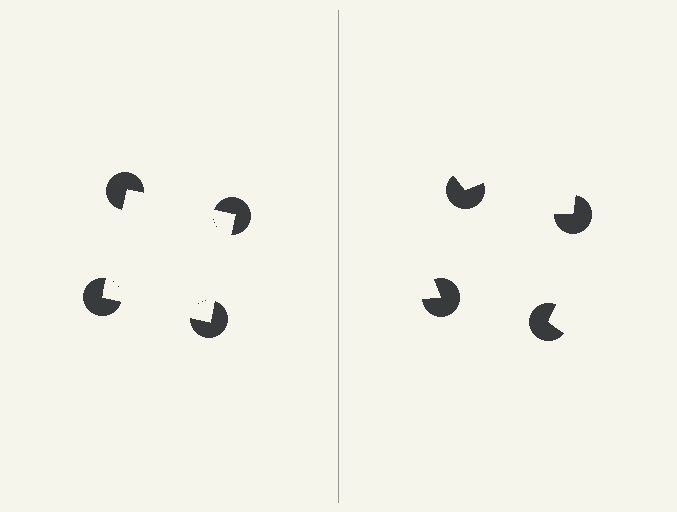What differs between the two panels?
The pac-man discs are positioned identically on both sides; only the wedge orientations differ. On the left they align to a square; on the right they are misaligned.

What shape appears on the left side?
An illusory square.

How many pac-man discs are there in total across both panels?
8 — 4 on each side.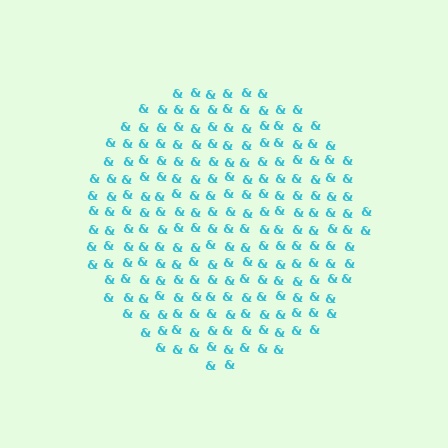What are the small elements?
The small elements are ampersands.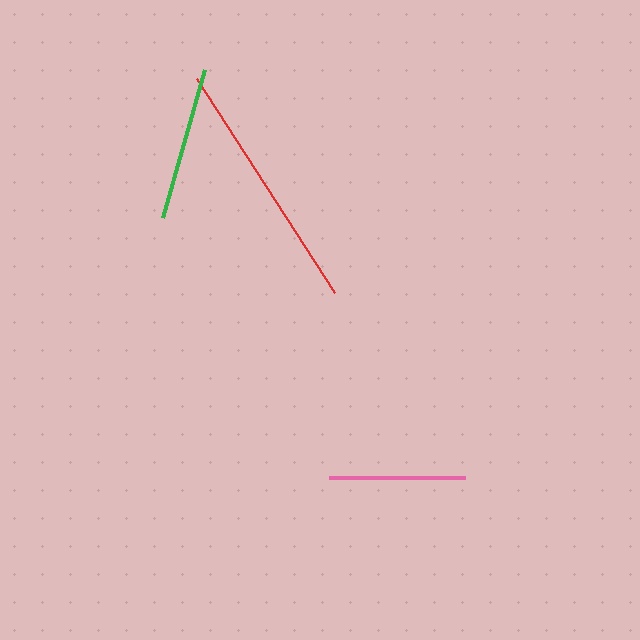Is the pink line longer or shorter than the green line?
The green line is longer than the pink line.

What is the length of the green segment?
The green segment is approximately 154 pixels long.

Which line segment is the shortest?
The pink line is the shortest at approximately 136 pixels.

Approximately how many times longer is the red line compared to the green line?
The red line is approximately 1.7 times the length of the green line.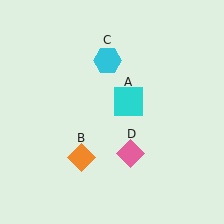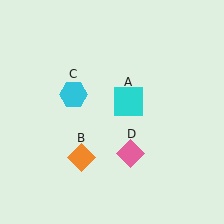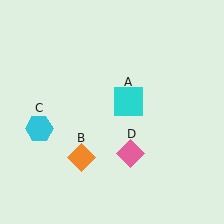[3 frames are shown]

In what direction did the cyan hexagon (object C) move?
The cyan hexagon (object C) moved down and to the left.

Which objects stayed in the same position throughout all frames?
Cyan square (object A) and orange diamond (object B) and pink diamond (object D) remained stationary.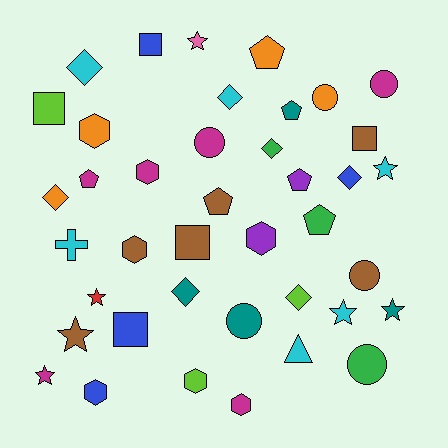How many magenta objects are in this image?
There are 6 magenta objects.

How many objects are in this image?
There are 40 objects.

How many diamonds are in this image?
There are 7 diamonds.